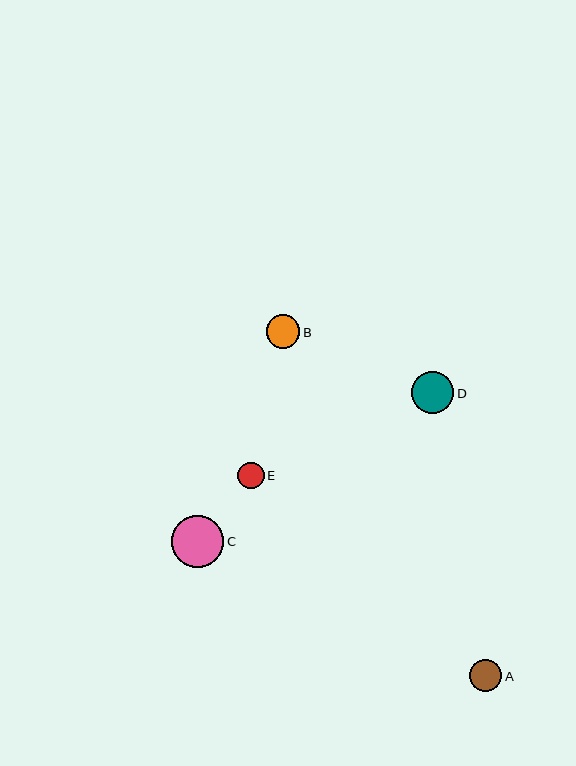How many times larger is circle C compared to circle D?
Circle C is approximately 1.2 times the size of circle D.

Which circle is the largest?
Circle C is the largest with a size of approximately 52 pixels.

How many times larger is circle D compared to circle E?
Circle D is approximately 1.6 times the size of circle E.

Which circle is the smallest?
Circle E is the smallest with a size of approximately 26 pixels.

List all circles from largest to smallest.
From largest to smallest: C, D, B, A, E.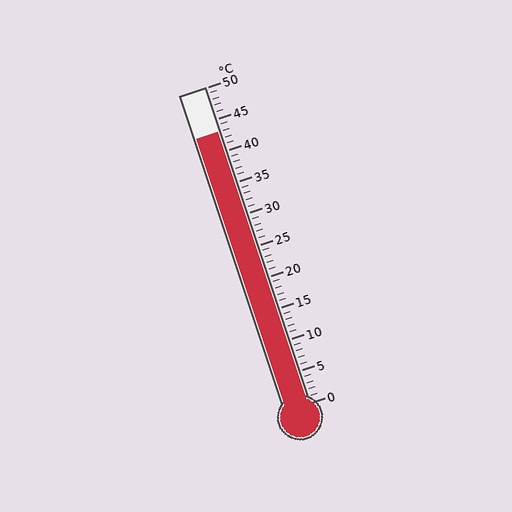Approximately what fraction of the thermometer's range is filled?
The thermometer is filled to approximately 85% of its range.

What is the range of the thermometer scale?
The thermometer scale ranges from 0°C to 50°C.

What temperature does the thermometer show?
The thermometer shows approximately 43°C.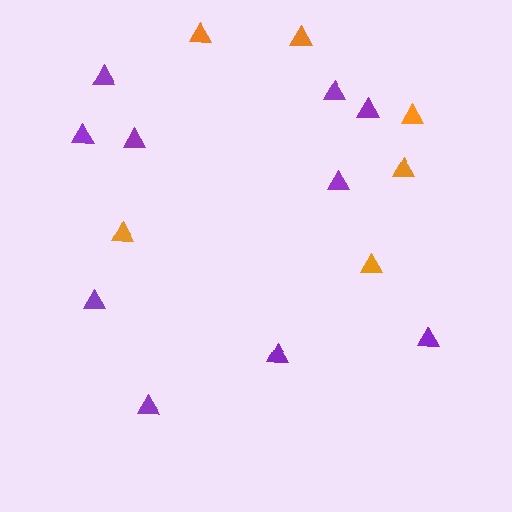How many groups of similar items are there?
There are 2 groups: one group of purple triangles (10) and one group of orange triangles (6).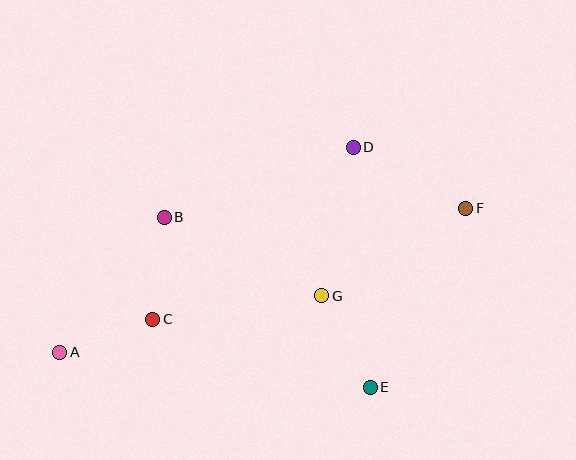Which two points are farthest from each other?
Points A and F are farthest from each other.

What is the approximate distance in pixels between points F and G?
The distance between F and G is approximately 169 pixels.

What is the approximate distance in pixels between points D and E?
The distance between D and E is approximately 241 pixels.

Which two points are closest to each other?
Points A and C are closest to each other.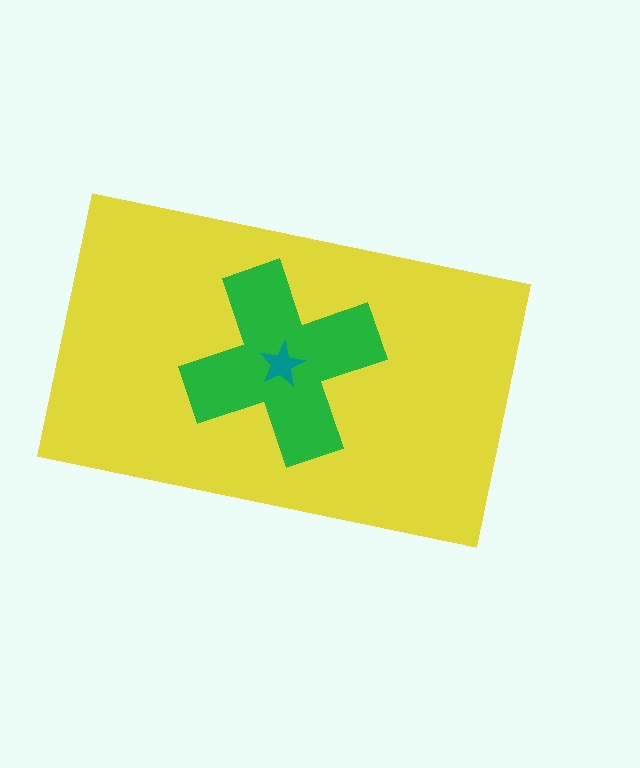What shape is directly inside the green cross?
The teal star.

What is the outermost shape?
The yellow rectangle.